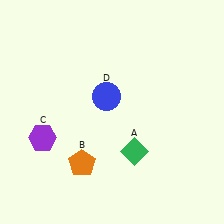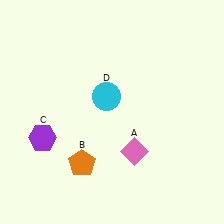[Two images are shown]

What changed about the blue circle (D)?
In Image 1, D is blue. In Image 2, it changed to cyan.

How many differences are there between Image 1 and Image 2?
There are 2 differences between the two images.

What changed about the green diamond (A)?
In Image 1, A is green. In Image 2, it changed to pink.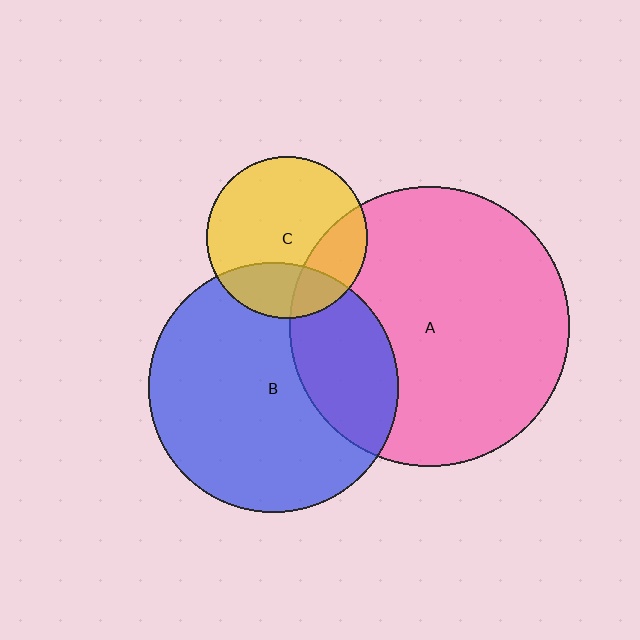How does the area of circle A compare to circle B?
Approximately 1.3 times.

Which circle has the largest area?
Circle A (pink).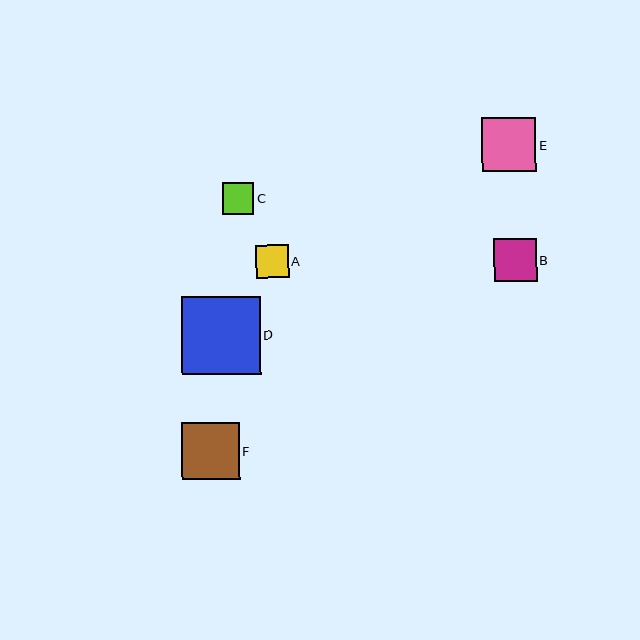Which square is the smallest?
Square C is the smallest with a size of approximately 32 pixels.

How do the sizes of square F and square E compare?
Square F and square E are approximately the same size.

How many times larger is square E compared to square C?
Square E is approximately 1.7 times the size of square C.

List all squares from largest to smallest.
From largest to smallest: D, F, E, B, A, C.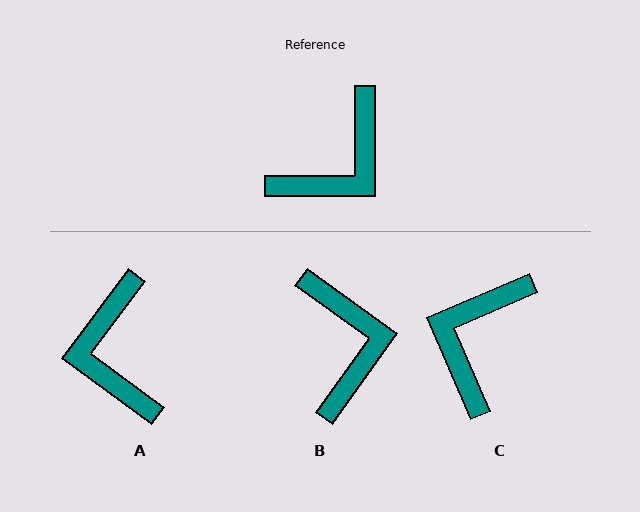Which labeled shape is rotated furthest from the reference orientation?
C, about 157 degrees away.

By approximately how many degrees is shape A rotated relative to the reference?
Approximately 126 degrees clockwise.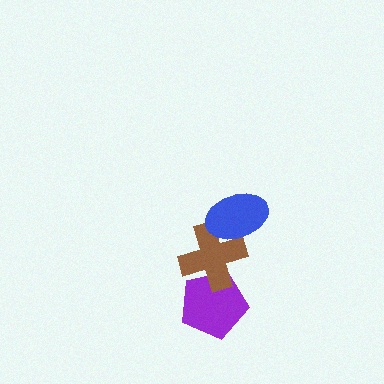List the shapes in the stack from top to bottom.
From top to bottom: the blue ellipse, the brown cross, the purple pentagon.